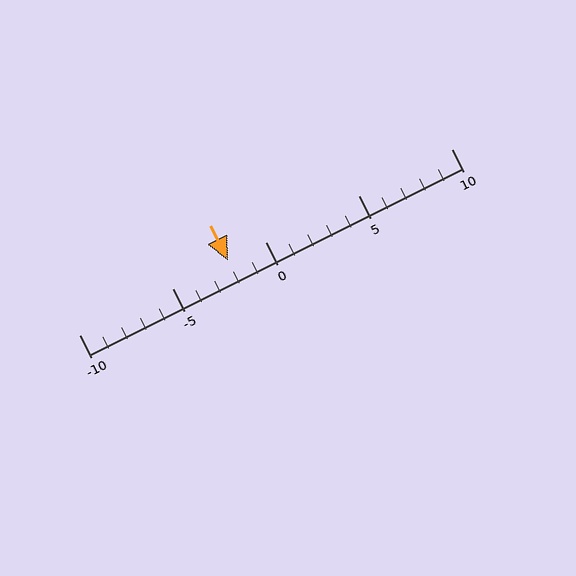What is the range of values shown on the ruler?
The ruler shows values from -10 to 10.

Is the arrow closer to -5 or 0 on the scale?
The arrow is closer to 0.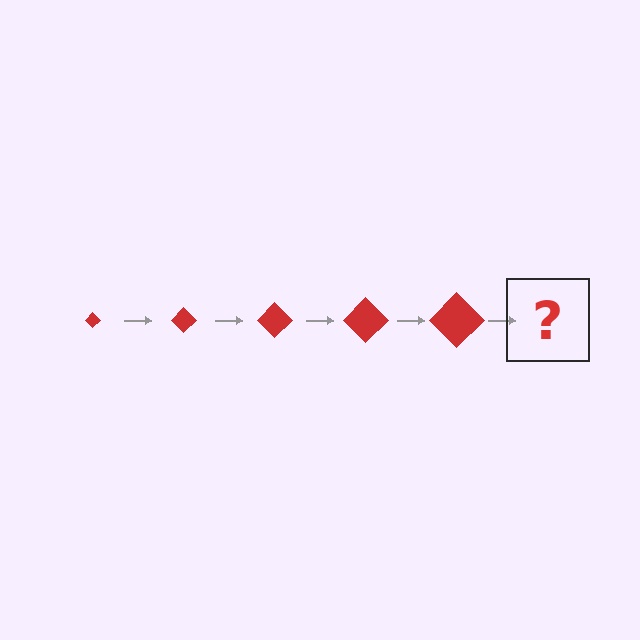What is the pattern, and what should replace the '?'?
The pattern is that the diamond gets progressively larger each step. The '?' should be a red diamond, larger than the previous one.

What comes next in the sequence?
The next element should be a red diamond, larger than the previous one.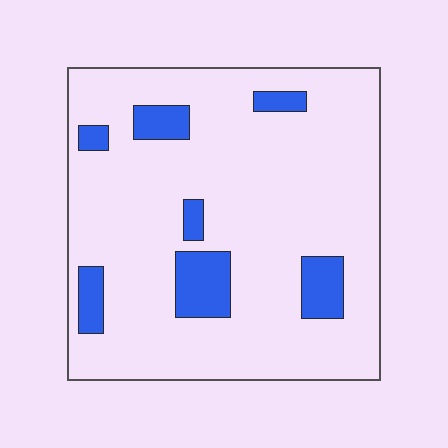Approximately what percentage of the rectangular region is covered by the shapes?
Approximately 15%.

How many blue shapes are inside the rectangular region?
7.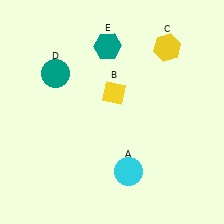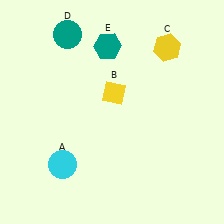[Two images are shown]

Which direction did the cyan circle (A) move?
The cyan circle (A) moved left.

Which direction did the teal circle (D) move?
The teal circle (D) moved up.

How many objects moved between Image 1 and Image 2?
2 objects moved between the two images.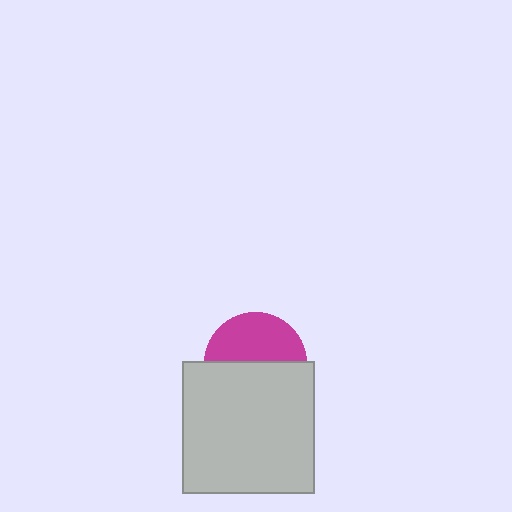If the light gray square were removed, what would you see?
You would see the complete magenta circle.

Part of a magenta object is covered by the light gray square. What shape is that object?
It is a circle.